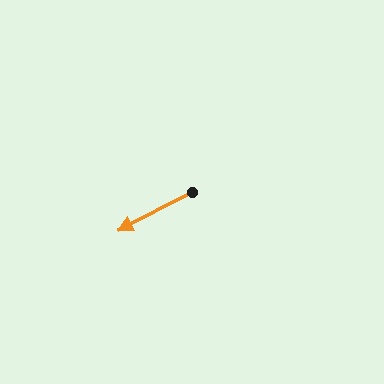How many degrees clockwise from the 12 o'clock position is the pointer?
Approximately 243 degrees.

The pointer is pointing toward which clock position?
Roughly 8 o'clock.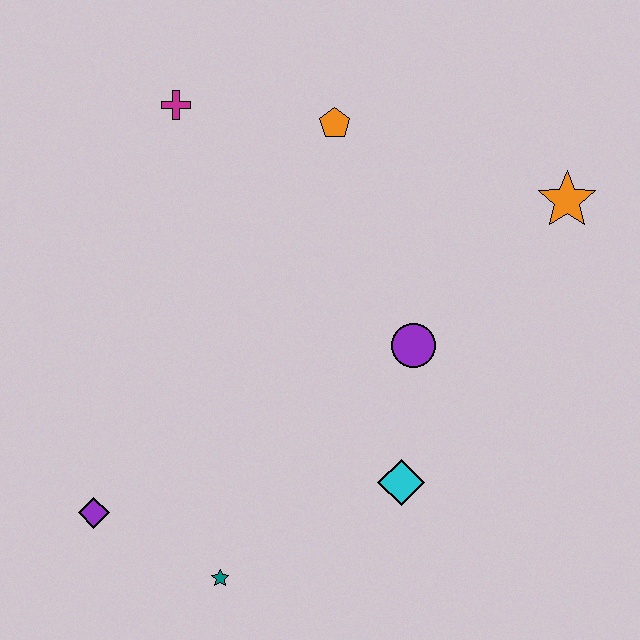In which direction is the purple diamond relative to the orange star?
The purple diamond is to the left of the orange star.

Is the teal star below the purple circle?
Yes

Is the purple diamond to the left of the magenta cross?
Yes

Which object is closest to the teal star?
The purple diamond is closest to the teal star.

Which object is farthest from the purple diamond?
The orange star is farthest from the purple diamond.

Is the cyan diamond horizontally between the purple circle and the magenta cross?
Yes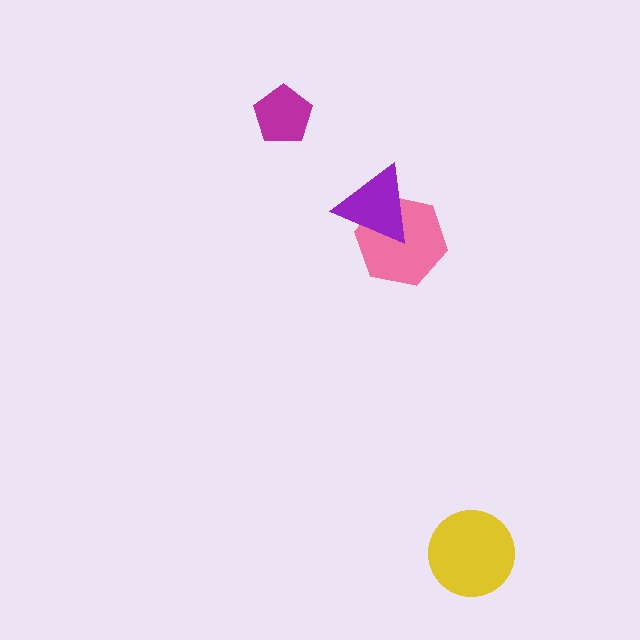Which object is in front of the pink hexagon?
The purple triangle is in front of the pink hexagon.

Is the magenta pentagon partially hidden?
No, no other shape covers it.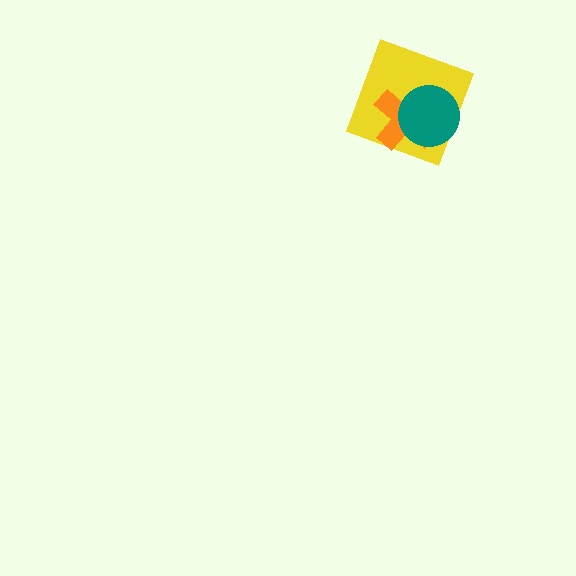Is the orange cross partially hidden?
Yes, it is partially covered by another shape.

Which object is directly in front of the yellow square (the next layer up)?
The orange cross is directly in front of the yellow square.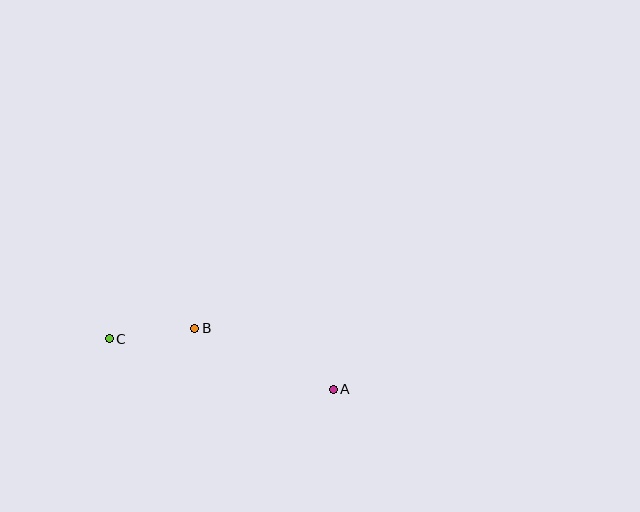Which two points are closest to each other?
Points B and C are closest to each other.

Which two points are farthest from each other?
Points A and C are farthest from each other.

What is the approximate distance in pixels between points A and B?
The distance between A and B is approximately 151 pixels.